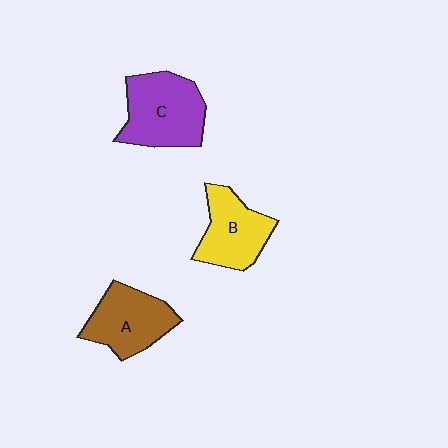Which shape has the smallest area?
Shape B (yellow).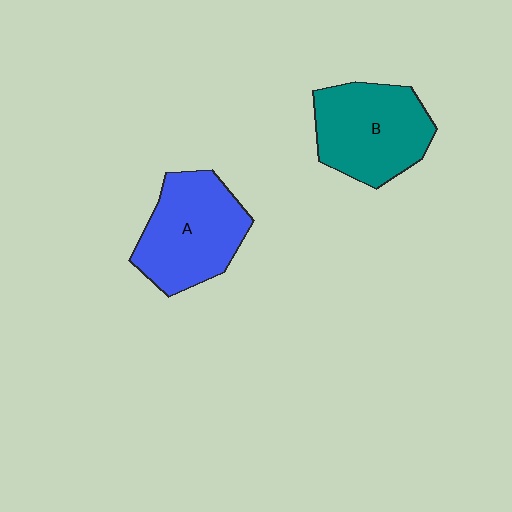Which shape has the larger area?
Shape A (blue).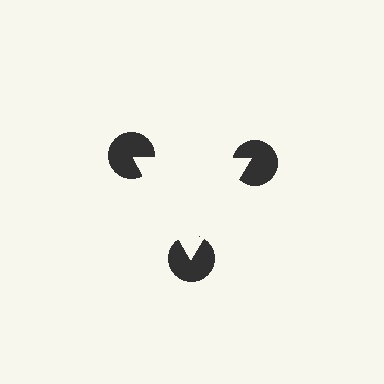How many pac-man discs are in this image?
There are 3 — one at each vertex of the illusory triangle.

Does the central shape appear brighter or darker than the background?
It typically appears slightly brighter than the background, even though no actual brightness change is drawn.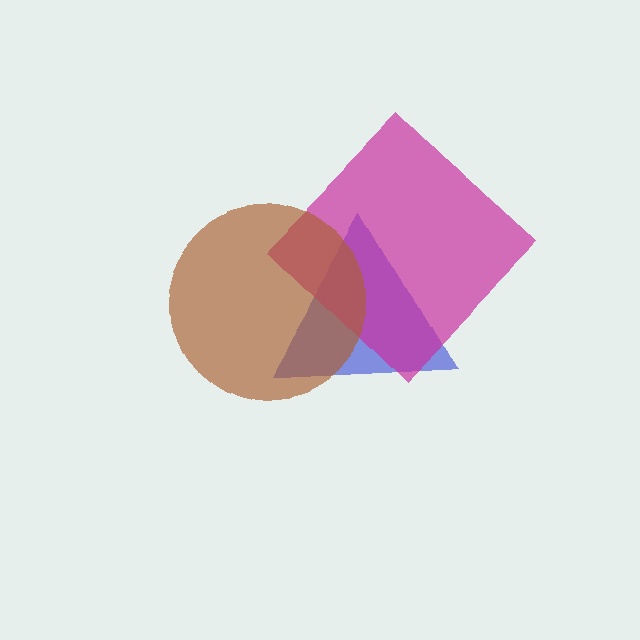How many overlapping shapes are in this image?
There are 3 overlapping shapes in the image.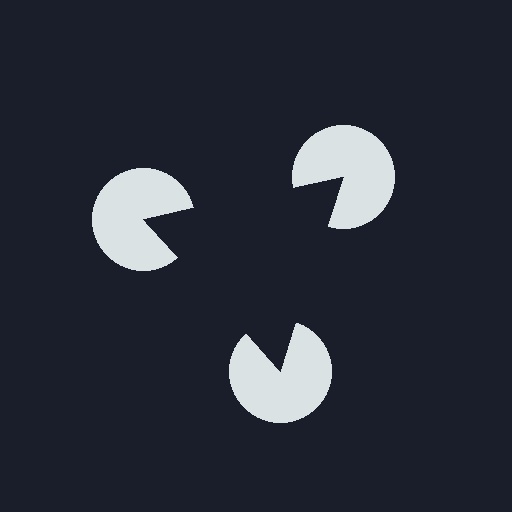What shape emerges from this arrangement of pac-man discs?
An illusory triangle — its edges are inferred from the aligned wedge cuts in the pac-man discs, not physically drawn.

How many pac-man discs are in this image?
There are 3 — one at each vertex of the illusory triangle.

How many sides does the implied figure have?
3 sides.